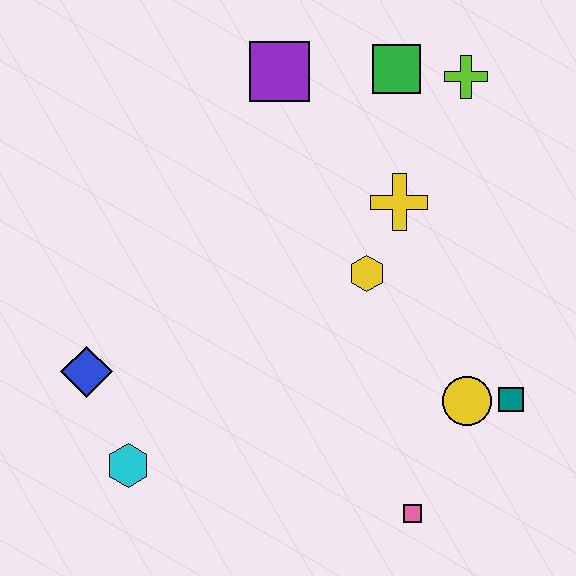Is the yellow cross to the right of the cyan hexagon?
Yes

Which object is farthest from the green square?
The cyan hexagon is farthest from the green square.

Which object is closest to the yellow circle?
The teal square is closest to the yellow circle.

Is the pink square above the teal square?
No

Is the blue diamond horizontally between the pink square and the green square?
No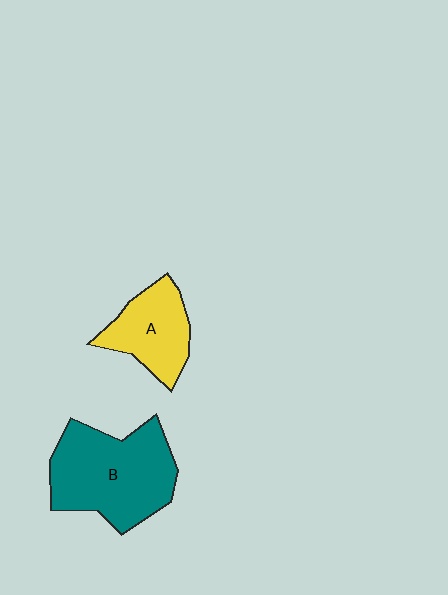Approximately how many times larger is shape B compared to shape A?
Approximately 1.7 times.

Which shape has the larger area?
Shape B (teal).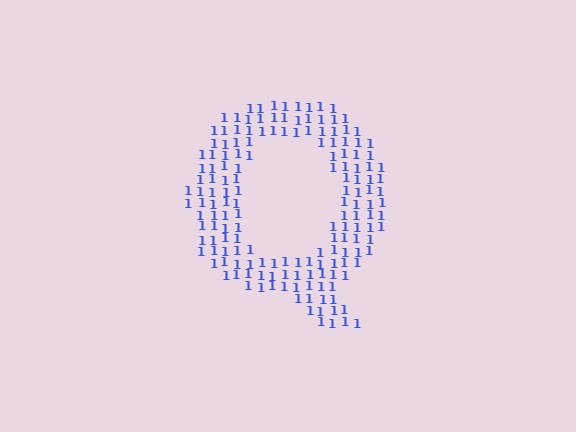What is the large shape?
The large shape is the letter Q.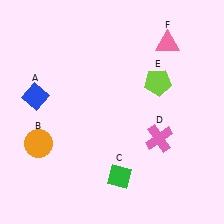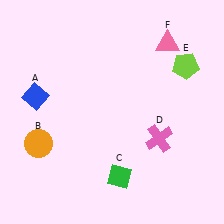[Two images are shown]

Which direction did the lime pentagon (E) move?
The lime pentagon (E) moved right.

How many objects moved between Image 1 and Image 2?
1 object moved between the two images.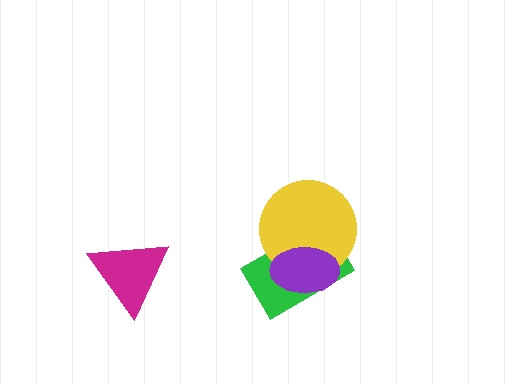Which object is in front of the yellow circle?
The purple ellipse is in front of the yellow circle.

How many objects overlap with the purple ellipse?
2 objects overlap with the purple ellipse.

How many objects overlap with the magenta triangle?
0 objects overlap with the magenta triangle.